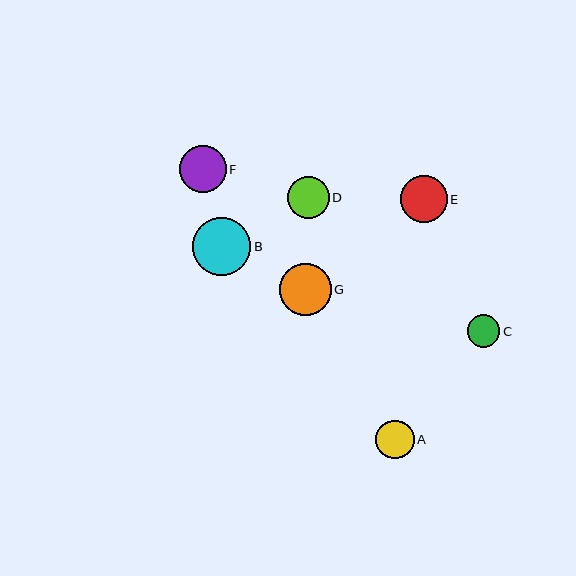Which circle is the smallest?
Circle C is the smallest with a size of approximately 33 pixels.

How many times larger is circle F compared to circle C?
Circle F is approximately 1.4 times the size of circle C.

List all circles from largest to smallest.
From largest to smallest: B, G, E, F, D, A, C.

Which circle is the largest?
Circle B is the largest with a size of approximately 58 pixels.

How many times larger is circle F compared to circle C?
Circle F is approximately 1.4 times the size of circle C.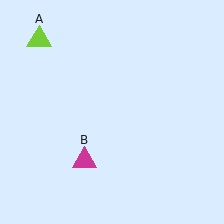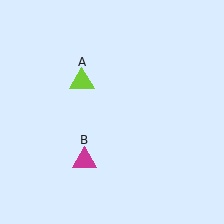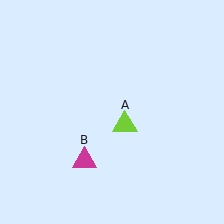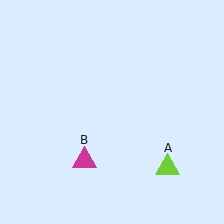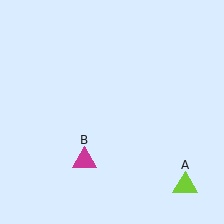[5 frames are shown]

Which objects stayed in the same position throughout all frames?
Magenta triangle (object B) remained stationary.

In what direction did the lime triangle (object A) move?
The lime triangle (object A) moved down and to the right.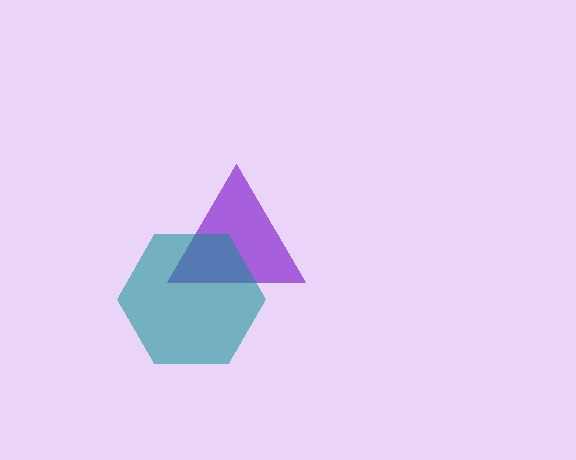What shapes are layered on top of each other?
The layered shapes are: a purple triangle, a teal hexagon.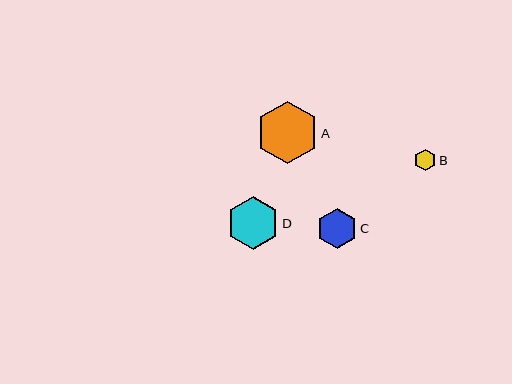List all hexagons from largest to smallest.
From largest to smallest: A, D, C, B.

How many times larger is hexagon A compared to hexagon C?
Hexagon A is approximately 1.6 times the size of hexagon C.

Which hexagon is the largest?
Hexagon A is the largest with a size of approximately 62 pixels.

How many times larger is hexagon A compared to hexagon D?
Hexagon A is approximately 1.2 times the size of hexagon D.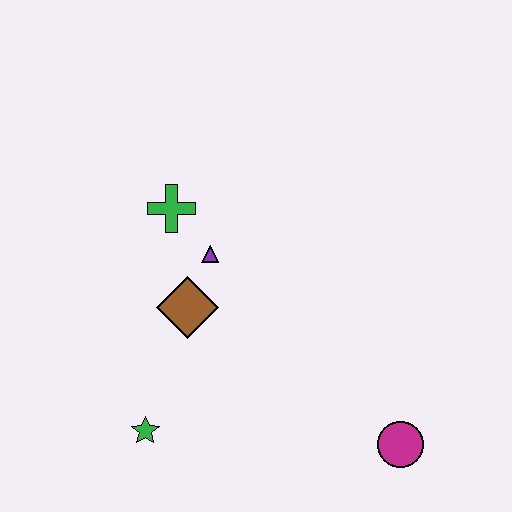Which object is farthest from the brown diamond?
The magenta circle is farthest from the brown diamond.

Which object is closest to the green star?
The brown diamond is closest to the green star.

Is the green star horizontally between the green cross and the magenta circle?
No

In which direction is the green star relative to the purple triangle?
The green star is below the purple triangle.